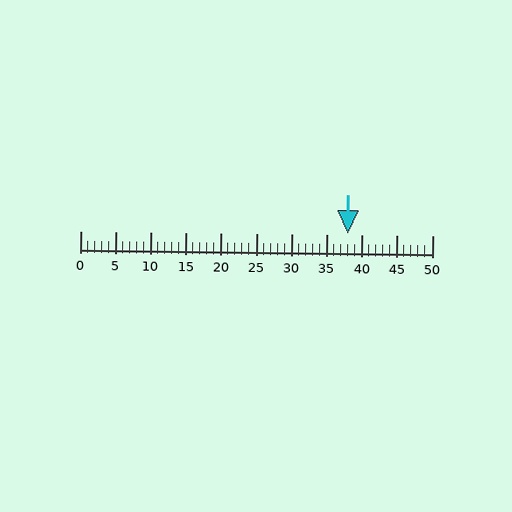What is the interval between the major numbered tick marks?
The major tick marks are spaced 5 units apart.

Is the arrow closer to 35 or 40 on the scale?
The arrow is closer to 40.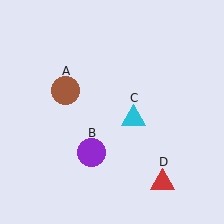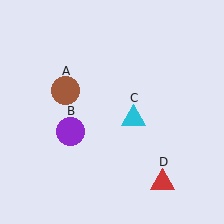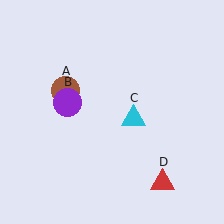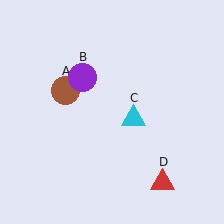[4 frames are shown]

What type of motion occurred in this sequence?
The purple circle (object B) rotated clockwise around the center of the scene.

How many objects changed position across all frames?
1 object changed position: purple circle (object B).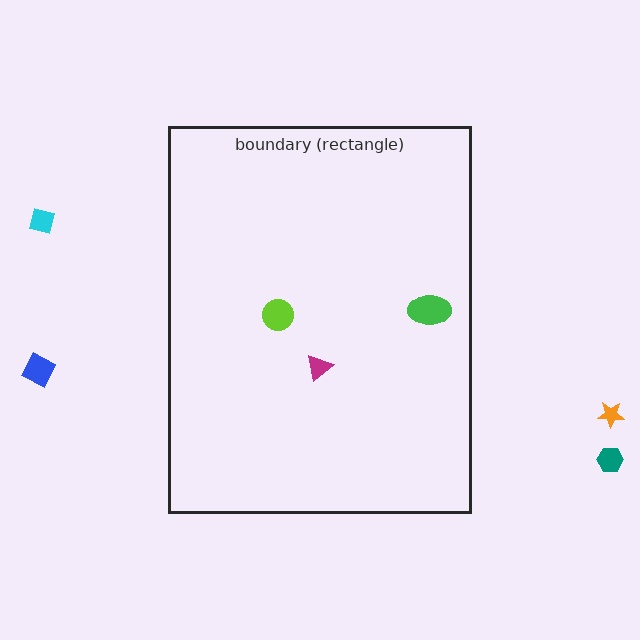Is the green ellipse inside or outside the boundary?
Inside.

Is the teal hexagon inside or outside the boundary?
Outside.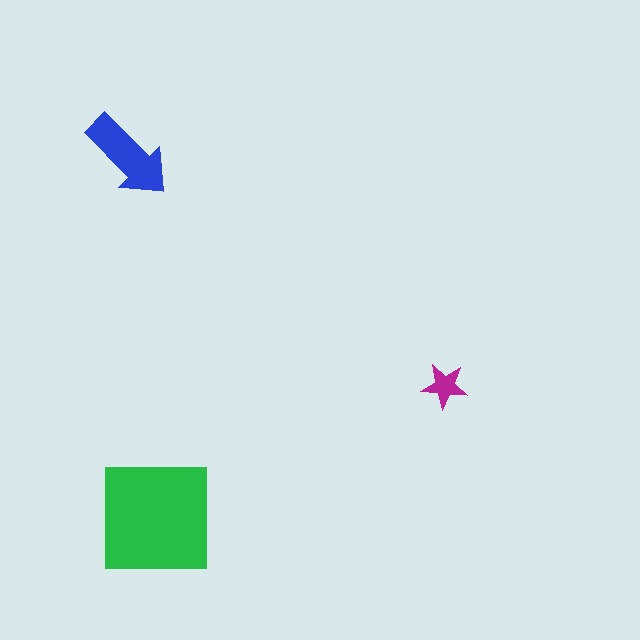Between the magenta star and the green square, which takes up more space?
The green square.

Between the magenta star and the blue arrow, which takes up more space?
The blue arrow.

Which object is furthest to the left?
The blue arrow is leftmost.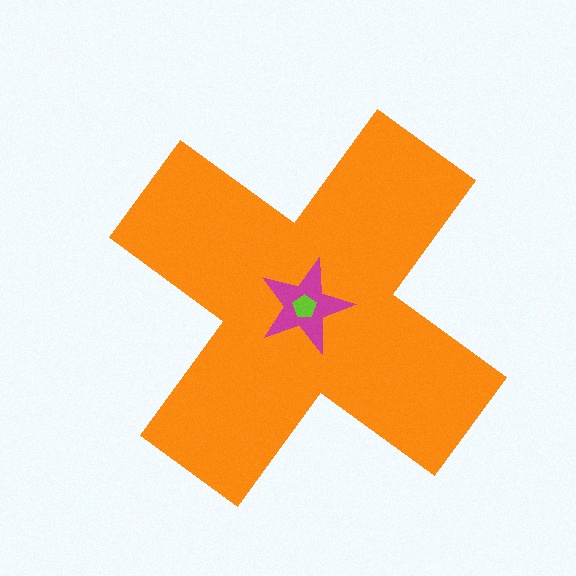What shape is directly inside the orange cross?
The magenta star.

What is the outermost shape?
The orange cross.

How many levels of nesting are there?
3.